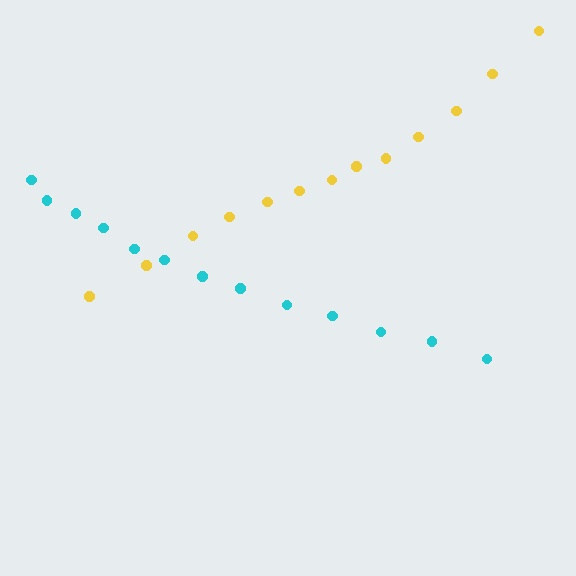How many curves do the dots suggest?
There are 2 distinct paths.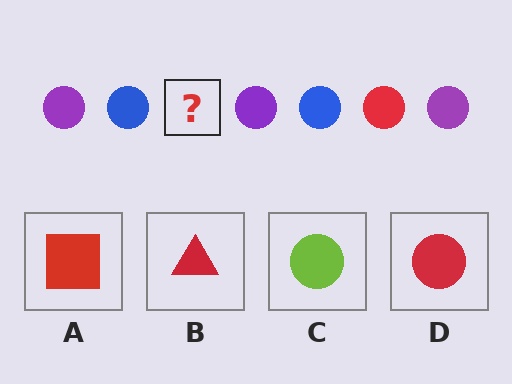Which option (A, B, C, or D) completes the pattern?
D.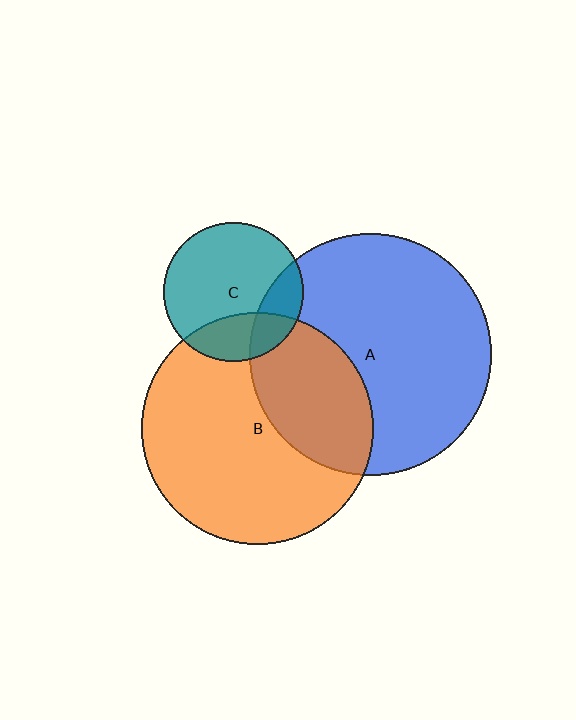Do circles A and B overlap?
Yes.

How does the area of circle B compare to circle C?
Approximately 2.8 times.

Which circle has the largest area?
Circle A (blue).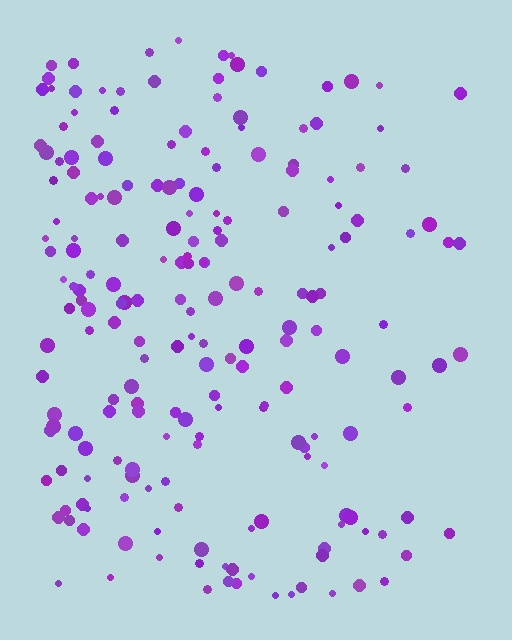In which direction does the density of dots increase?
From right to left, with the left side densest.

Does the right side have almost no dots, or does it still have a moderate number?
Still a moderate number, just noticeably fewer than the left.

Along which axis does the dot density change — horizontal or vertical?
Horizontal.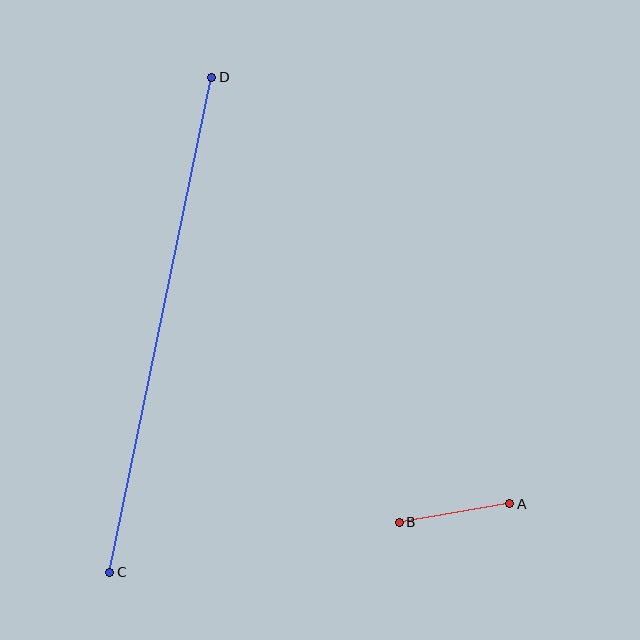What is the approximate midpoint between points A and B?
The midpoint is at approximately (454, 513) pixels.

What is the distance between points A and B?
The distance is approximately 112 pixels.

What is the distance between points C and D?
The distance is approximately 506 pixels.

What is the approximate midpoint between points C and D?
The midpoint is at approximately (161, 325) pixels.